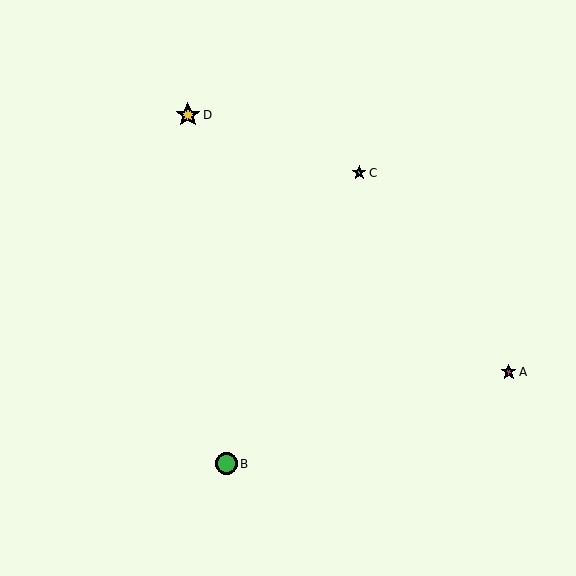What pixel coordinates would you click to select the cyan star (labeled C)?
Click at (359, 173) to select the cyan star C.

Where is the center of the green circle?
The center of the green circle is at (226, 464).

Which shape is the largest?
The yellow star (labeled D) is the largest.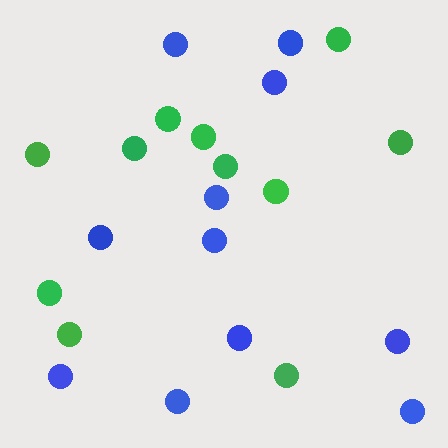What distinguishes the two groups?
There are 2 groups: one group of blue circles (11) and one group of green circles (11).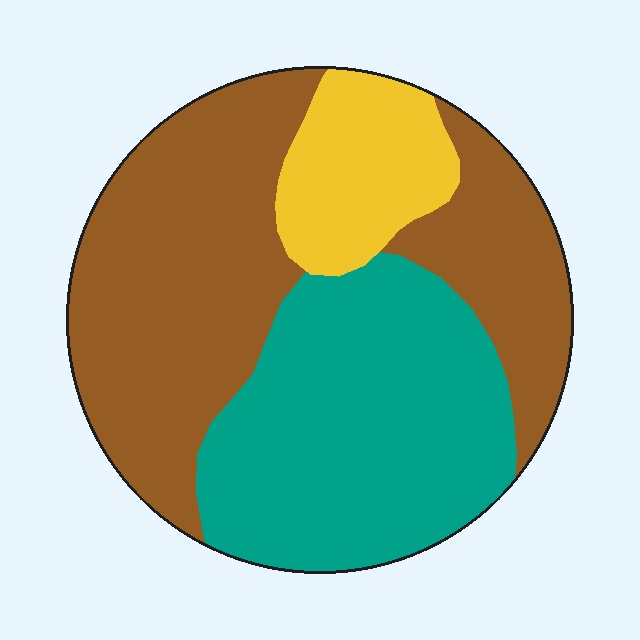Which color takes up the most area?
Brown, at roughly 50%.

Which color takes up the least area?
Yellow, at roughly 15%.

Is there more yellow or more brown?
Brown.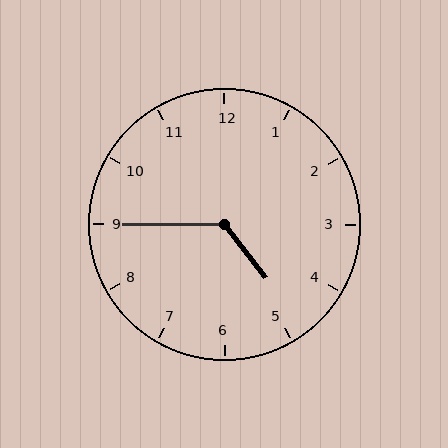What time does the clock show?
4:45.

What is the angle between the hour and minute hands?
Approximately 128 degrees.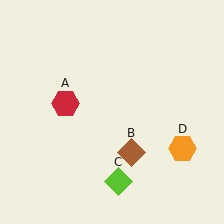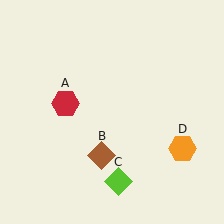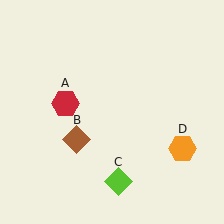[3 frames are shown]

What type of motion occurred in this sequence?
The brown diamond (object B) rotated clockwise around the center of the scene.